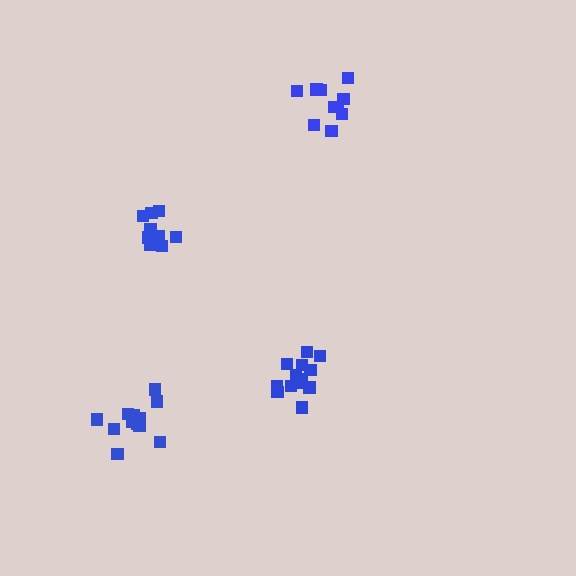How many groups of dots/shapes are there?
There are 4 groups.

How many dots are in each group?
Group 1: 10 dots, Group 2: 9 dots, Group 3: 13 dots, Group 4: 12 dots (44 total).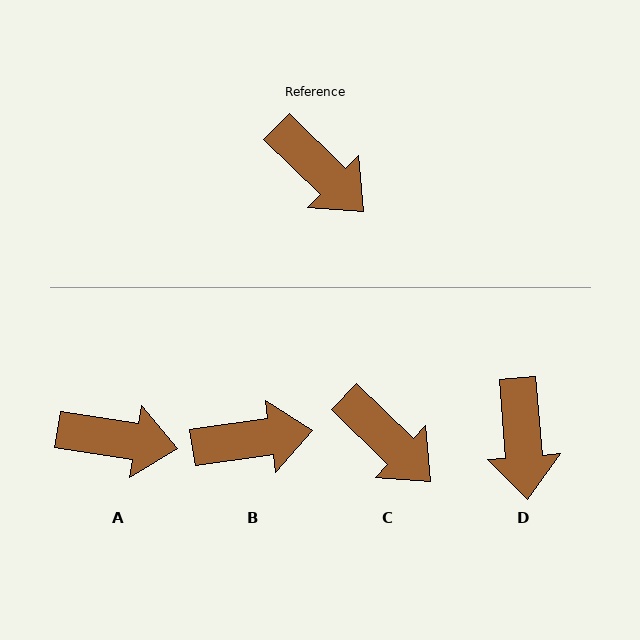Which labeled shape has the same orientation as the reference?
C.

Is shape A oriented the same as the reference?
No, it is off by about 35 degrees.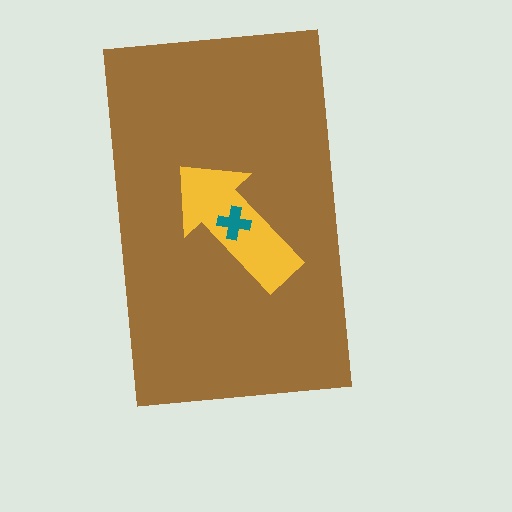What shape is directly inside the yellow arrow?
The teal cross.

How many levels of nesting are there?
3.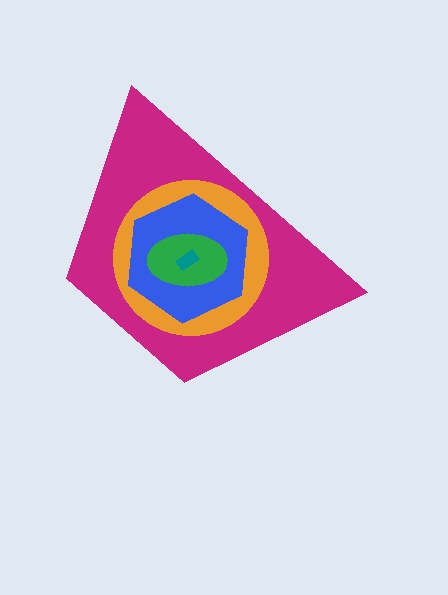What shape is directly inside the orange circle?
The blue hexagon.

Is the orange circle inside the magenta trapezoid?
Yes.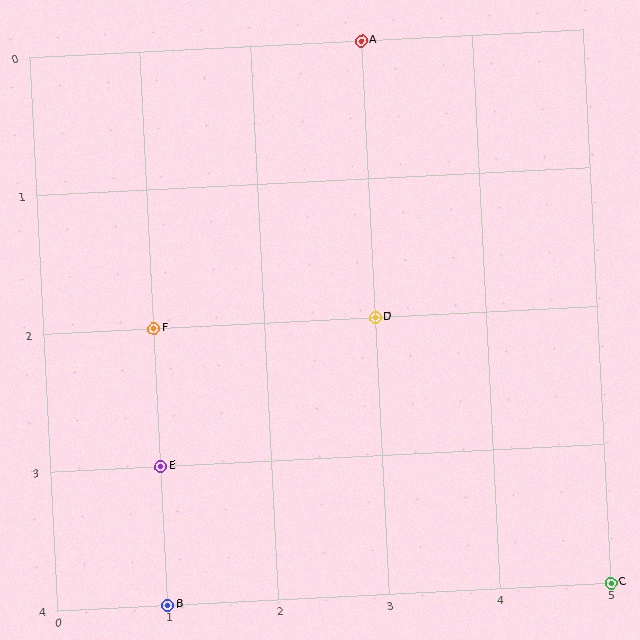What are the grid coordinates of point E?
Point E is at grid coordinates (1, 3).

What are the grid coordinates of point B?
Point B is at grid coordinates (1, 4).